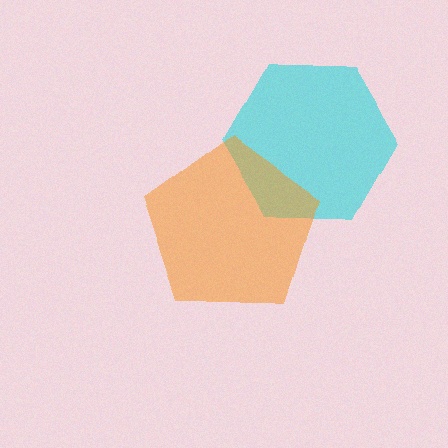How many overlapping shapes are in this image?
There are 2 overlapping shapes in the image.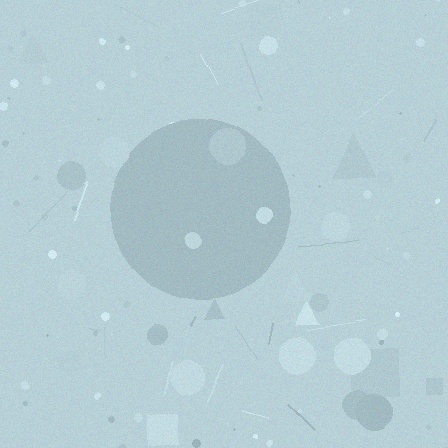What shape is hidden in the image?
A circle is hidden in the image.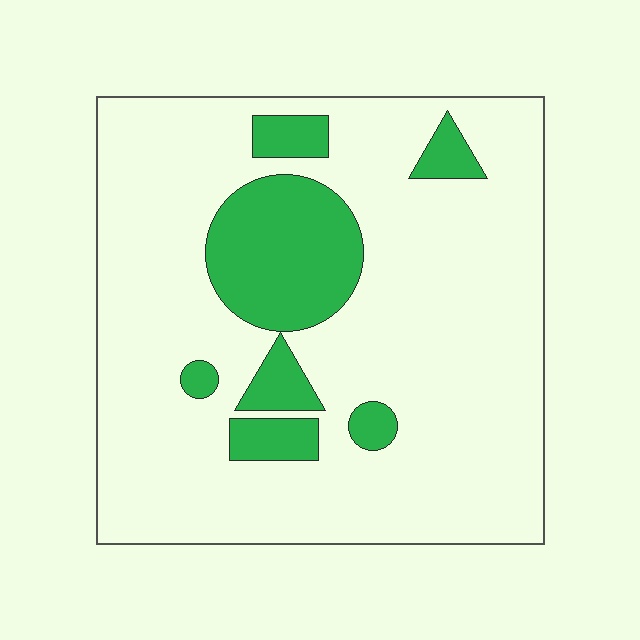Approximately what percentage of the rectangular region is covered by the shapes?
Approximately 20%.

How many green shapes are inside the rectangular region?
7.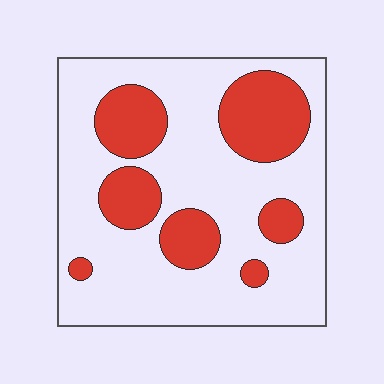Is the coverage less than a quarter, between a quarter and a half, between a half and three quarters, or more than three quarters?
Between a quarter and a half.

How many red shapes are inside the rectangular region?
7.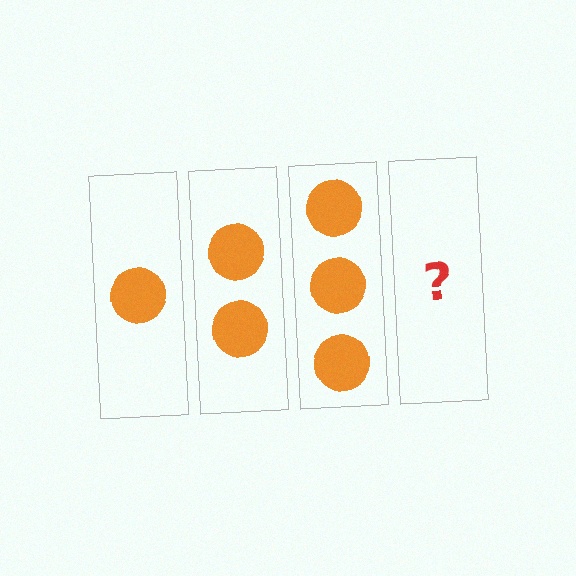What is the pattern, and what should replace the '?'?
The pattern is that each step adds one more circle. The '?' should be 4 circles.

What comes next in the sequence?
The next element should be 4 circles.